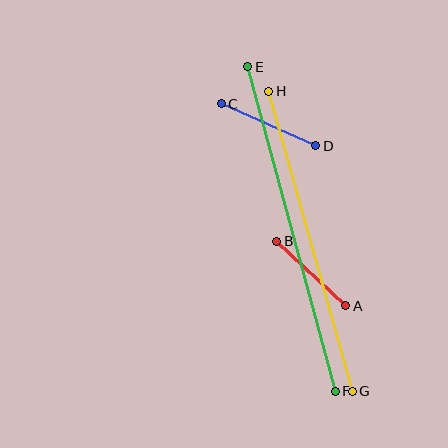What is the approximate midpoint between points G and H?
The midpoint is at approximately (311, 241) pixels.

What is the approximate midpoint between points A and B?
The midpoint is at approximately (311, 274) pixels.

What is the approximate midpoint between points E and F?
The midpoint is at approximately (291, 229) pixels.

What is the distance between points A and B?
The distance is approximately 95 pixels.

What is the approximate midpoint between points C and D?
The midpoint is at approximately (268, 125) pixels.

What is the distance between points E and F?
The distance is approximately 336 pixels.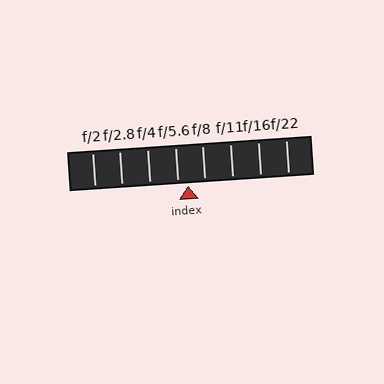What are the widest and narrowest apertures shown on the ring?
The widest aperture shown is f/2 and the narrowest is f/22.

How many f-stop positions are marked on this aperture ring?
There are 8 f-stop positions marked.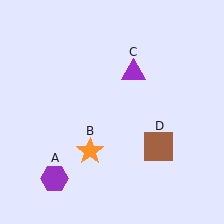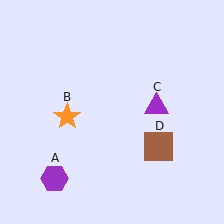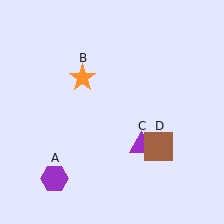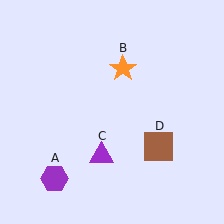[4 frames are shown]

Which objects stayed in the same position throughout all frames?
Purple hexagon (object A) and brown square (object D) remained stationary.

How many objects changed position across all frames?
2 objects changed position: orange star (object B), purple triangle (object C).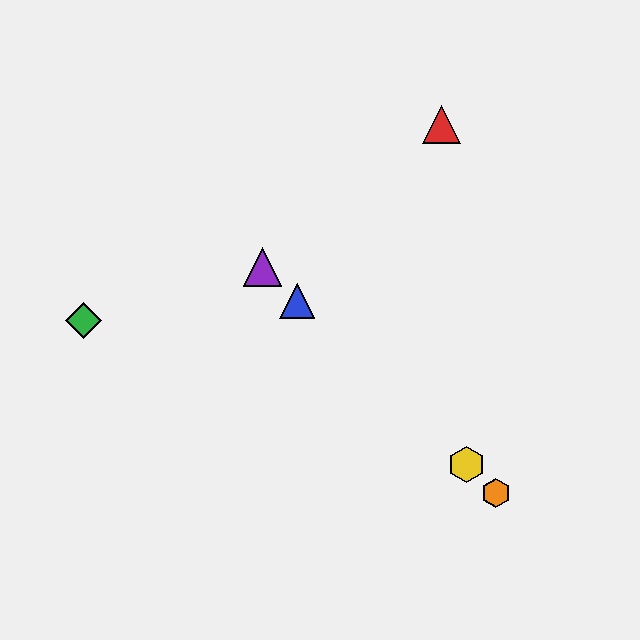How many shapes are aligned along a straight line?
4 shapes (the blue triangle, the yellow hexagon, the purple triangle, the orange hexagon) are aligned along a straight line.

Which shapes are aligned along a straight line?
The blue triangle, the yellow hexagon, the purple triangle, the orange hexagon are aligned along a straight line.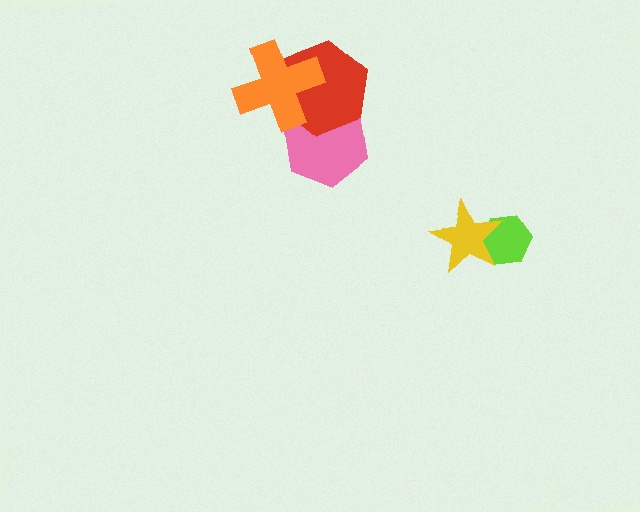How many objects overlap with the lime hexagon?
1 object overlaps with the lime hexagon.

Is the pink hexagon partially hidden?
Yes, it is partially covered by another shape.